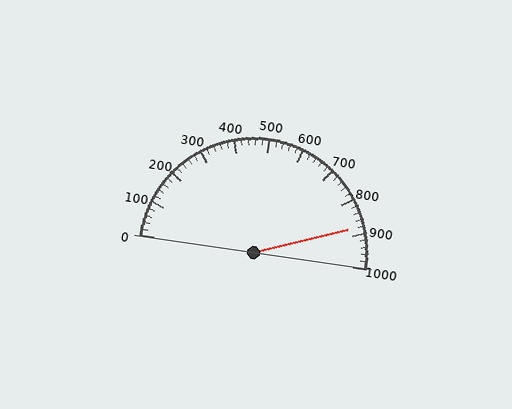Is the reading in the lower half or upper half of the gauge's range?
The reading is in the upper half of the range (0 to 1000).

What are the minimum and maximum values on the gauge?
The gauge ranges from 0 to 1000.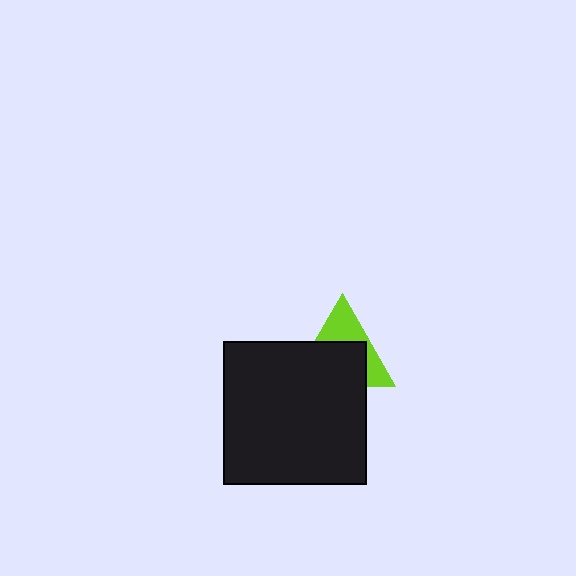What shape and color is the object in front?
The object in front is a black square.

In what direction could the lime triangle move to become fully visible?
The lime triangle could move up. That would shift it out from behind the black square entirely.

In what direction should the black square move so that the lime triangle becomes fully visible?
The black square should move down. That is the shortest direction to clear the overlap and leave the lime triangle fully visible.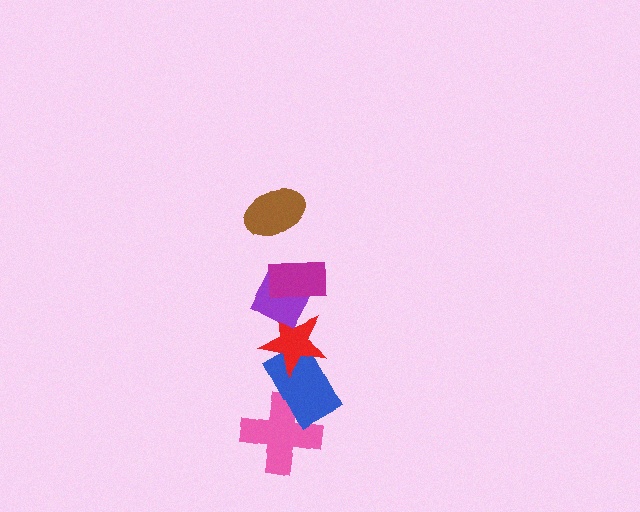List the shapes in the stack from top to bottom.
From top to bottom: the brown ellipse, the magenta rectangle, the purple diamond, the red star, the blue rectangle, the pink cross.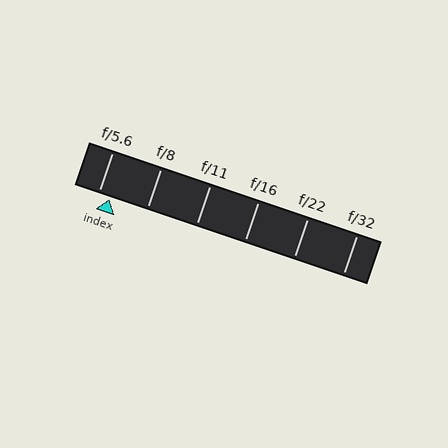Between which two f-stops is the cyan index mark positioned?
The index mark is between f/5.6 and f/8.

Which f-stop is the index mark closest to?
The index mark is closest to f/5.6.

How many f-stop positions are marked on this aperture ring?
There are 6 f-stop positions marked.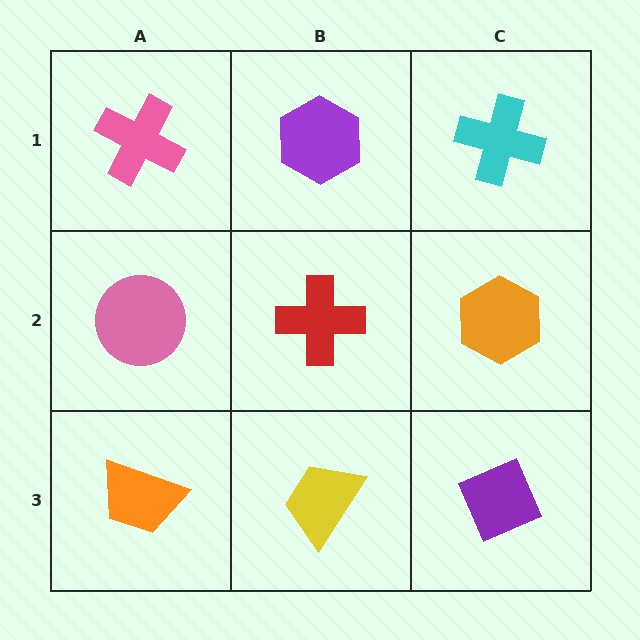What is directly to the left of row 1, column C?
A purple hexagon.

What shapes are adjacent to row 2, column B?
A purple hexagon (row 1, column B), a yellow trapezoid (row 3, column B), a pink circle (row 2, column A), an orange hexagon (row 2, column C).